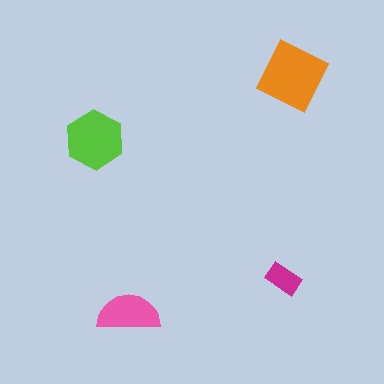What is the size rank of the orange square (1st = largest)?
1st.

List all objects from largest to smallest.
The orange square, the lime hexagon, the pink semicircle, the magenta rectangle.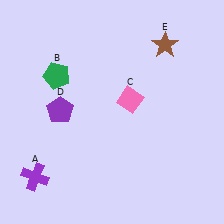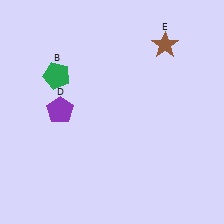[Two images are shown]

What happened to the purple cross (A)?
The purple cross (A) was removed in Image 2. It was in the bottom-left area of Image 1.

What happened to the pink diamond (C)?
The pink diamond (C) was removed in Image 2. It was in the top-right area of Image 1.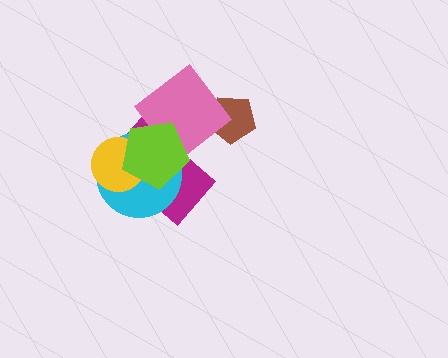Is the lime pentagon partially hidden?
No, no other shape covers it.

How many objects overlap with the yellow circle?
3 objects overlap with the yellow circle.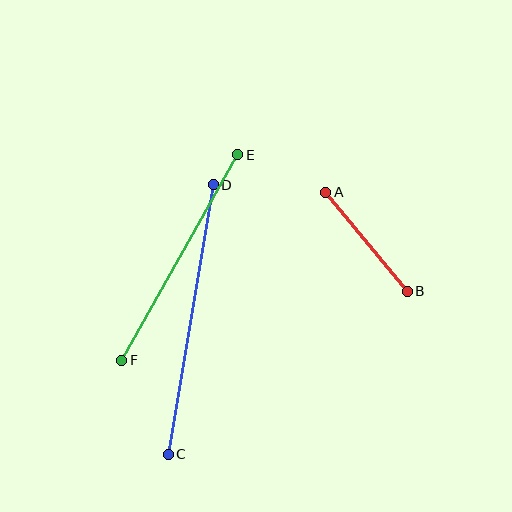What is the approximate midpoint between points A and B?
The midpoint is at approximately (367, 242) pixels.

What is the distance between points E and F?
The distance is approximately 236 pixels.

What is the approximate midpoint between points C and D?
The midpoint is at approximately (191, 320) pixels.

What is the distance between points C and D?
The distance is approximately 273 pixels.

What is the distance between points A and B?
The distance is approximately 128 pixels.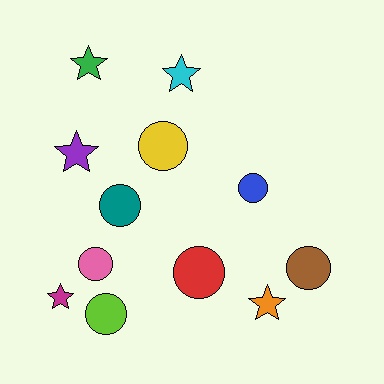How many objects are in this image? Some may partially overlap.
There are 12 objects.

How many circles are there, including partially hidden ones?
There are 7 circles.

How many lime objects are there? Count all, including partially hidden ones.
There is 1 lime object.